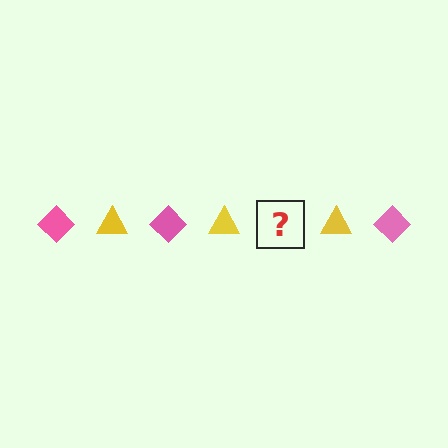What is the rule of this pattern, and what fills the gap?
The rule is that the pattern alternates between pink diamond and yellow triangle. The gap should be filled with a pink diamond.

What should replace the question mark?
The question mark should be replaced with a pink diamond.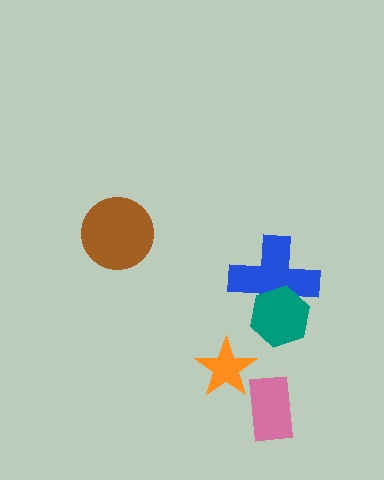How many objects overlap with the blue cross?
1 object overlaps with the blue cross.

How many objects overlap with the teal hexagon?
1 object overlaps with the teal hexagon.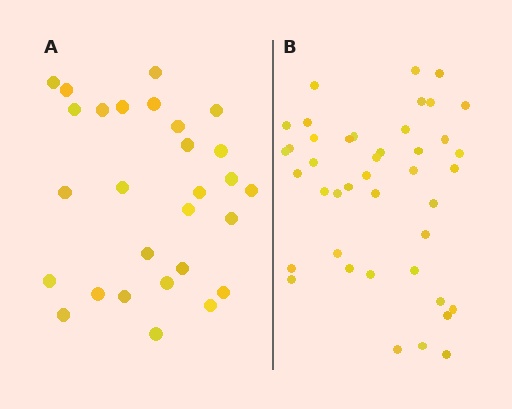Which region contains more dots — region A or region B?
Region B (the right region) has more dots.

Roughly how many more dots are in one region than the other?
Region B has approximately 15 more dots than region A.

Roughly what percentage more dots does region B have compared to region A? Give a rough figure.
About 50% more.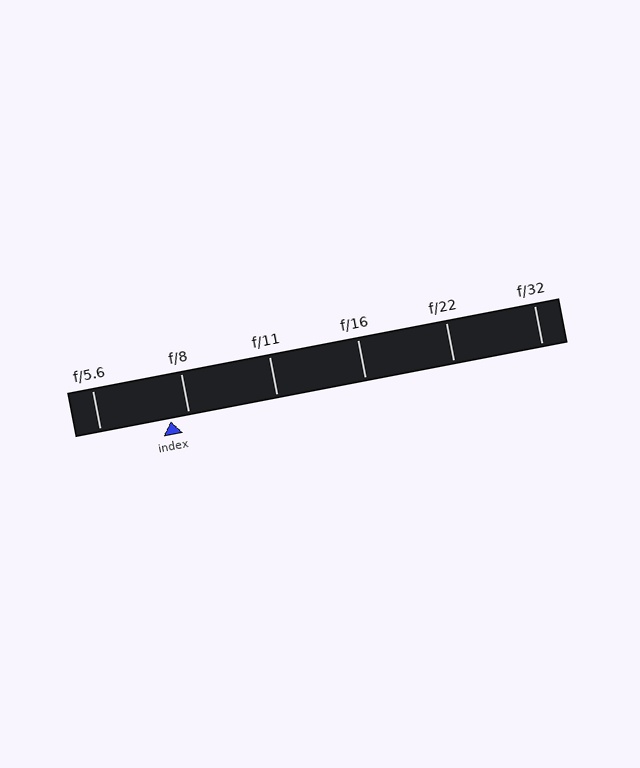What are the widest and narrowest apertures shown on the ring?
The widest aperture shown is f/5.6 and the narrowest is f/32.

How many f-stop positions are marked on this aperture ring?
There are 6 f-stop positions marked.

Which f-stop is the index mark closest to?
The index mark is closest to f/8.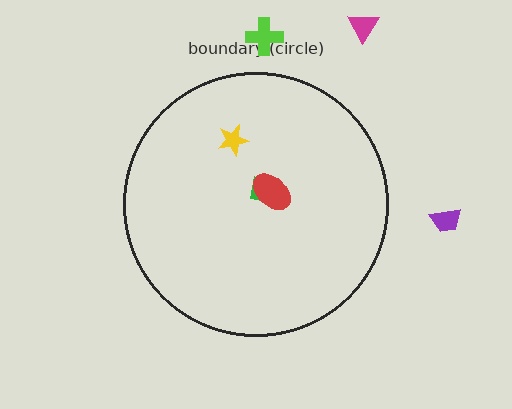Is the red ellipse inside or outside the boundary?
Inside.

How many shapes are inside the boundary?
3 inside, 3 outside.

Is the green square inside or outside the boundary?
Inside.